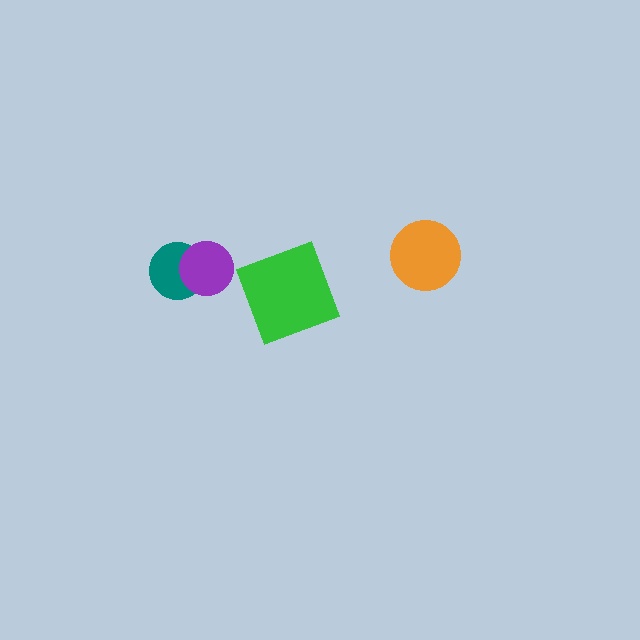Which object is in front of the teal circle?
The purple circle is in front of the teal circle.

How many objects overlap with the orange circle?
0 objects overlap with the orange circle.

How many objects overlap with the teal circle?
1 object overlaps with the teal circle.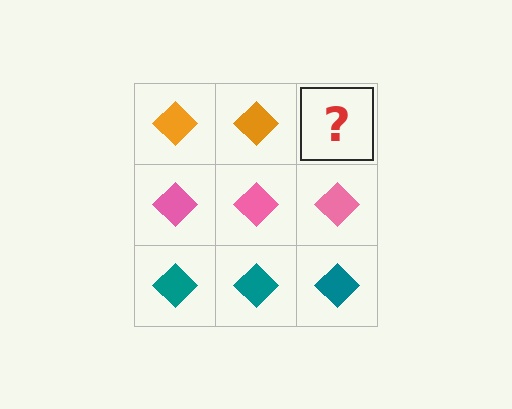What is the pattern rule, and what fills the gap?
The rule is that each row has a consistent color. The gap should be filled with an orange diamond.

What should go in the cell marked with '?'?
The missing cell should contain an orange diamond.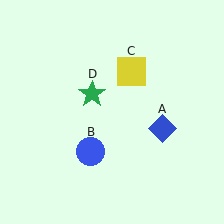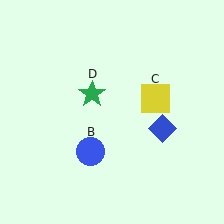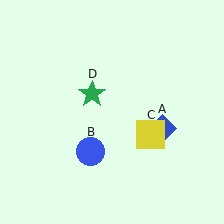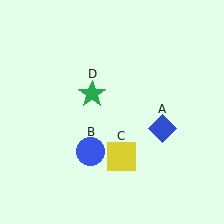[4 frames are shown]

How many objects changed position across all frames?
1 object changed position: yellow square (object C).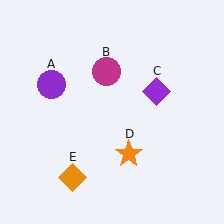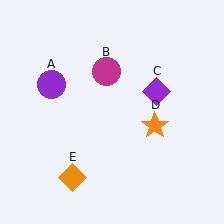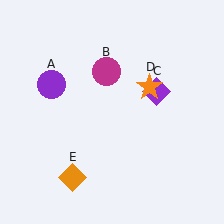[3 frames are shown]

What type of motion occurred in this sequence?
The orange star (object D) rotated counterclockwise around the center of the scene.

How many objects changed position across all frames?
1 object changed position: orange star (object D).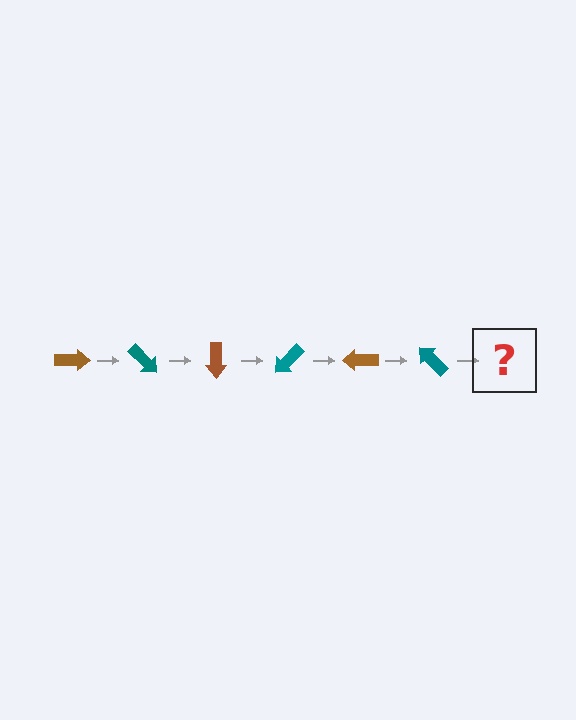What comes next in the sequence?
The next element should be a brown arrow, rotated 270 degrees from the start.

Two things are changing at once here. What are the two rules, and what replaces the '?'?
The two rules are that it rotates 45 degrees each step and the color cycles through brown and teal. The '?' should be a brown arrow, rotated 270 degrees from the start.